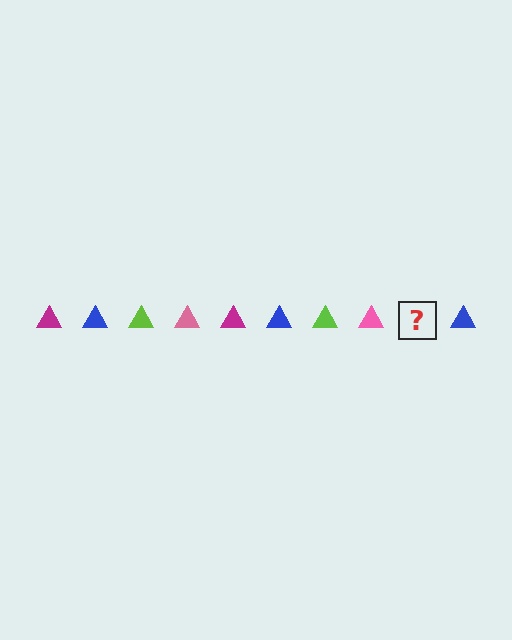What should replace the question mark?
The question mark should be replaced with a magenta triangle.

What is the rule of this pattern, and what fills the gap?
The rule is that the pattern cycles through magenta, blue, lime, pink triangles. The gap should be filled with a magenta triangle.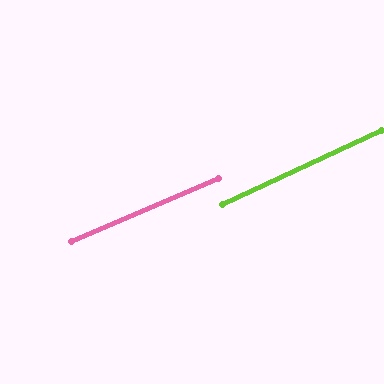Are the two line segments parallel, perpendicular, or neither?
Parallel — their directions differ by only 1.8°.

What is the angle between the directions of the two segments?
Approximately 2 degrees.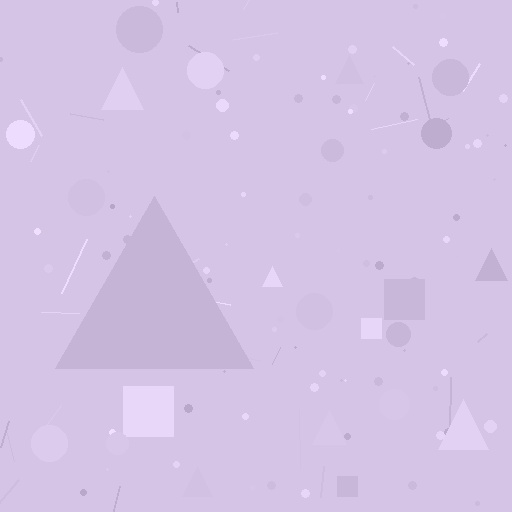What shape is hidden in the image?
A triangle is hidden in the image.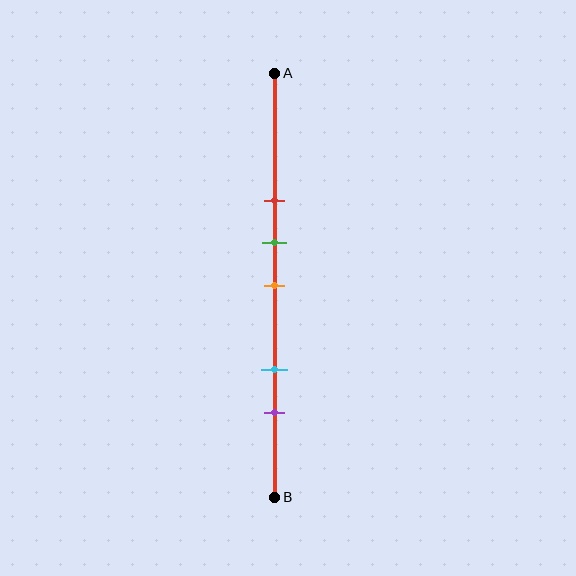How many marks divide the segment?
There are 5 marks dividing the segment.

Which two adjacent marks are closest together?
The green and orange marks are the closest adjacent pair.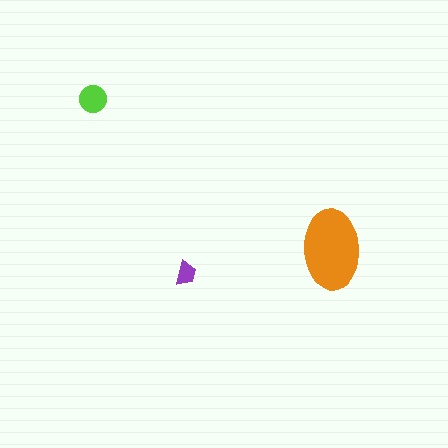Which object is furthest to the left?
The lime circle is leftmost.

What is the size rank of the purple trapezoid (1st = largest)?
3rd.